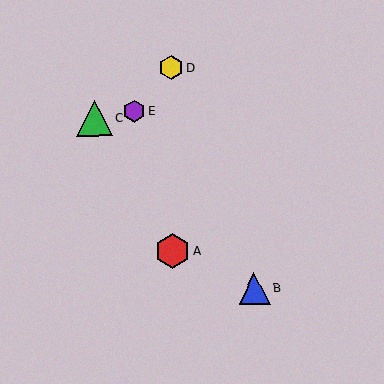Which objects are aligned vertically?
Objects A, D are aligned vertically.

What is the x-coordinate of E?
Object E is at x≈134.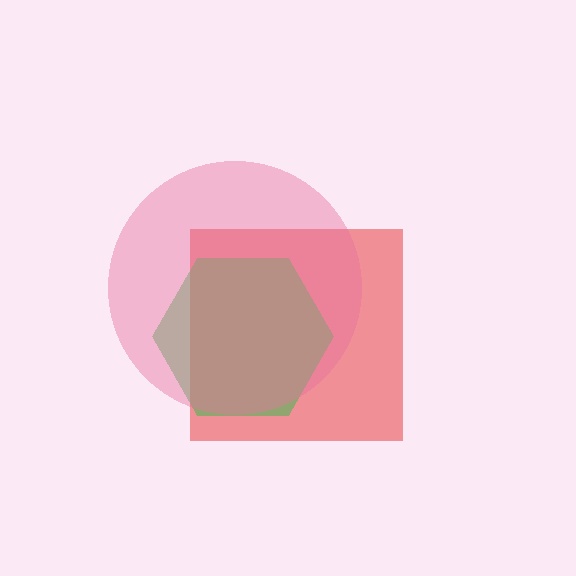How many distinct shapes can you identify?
There are 3 distinct shapes: a red square, a green hexagon, a pink circle.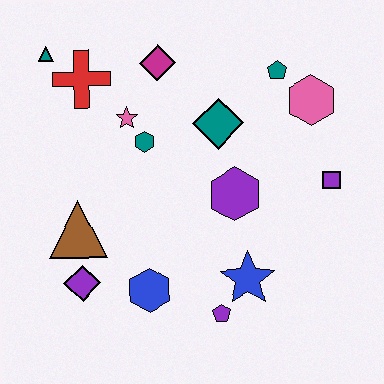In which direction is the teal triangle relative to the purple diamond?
The teal triangle is above the purple diamond.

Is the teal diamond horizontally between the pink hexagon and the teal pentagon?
No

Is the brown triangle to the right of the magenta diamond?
No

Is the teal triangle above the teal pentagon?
Yes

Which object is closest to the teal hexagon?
The pink star is closest to the teal hexagon.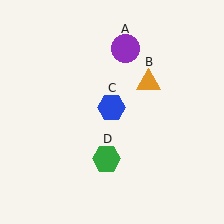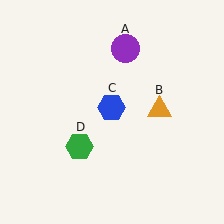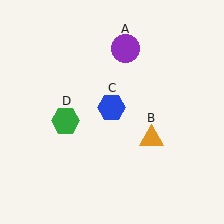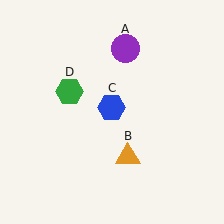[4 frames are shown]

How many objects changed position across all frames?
2 objects changed position: orange triangle (object B), green hexagon (object D).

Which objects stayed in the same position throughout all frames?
Purple circle (object A) and blue hexagon (object C) remained stationary.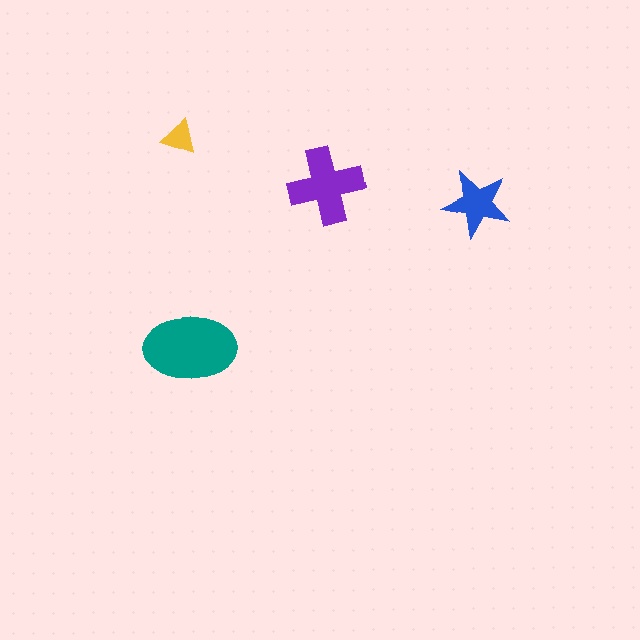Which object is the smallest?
The yellow triangle.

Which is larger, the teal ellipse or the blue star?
The teal ellipse.